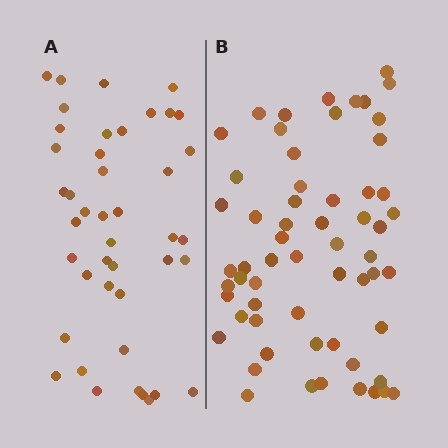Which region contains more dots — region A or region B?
Region B (the right region) has more dots.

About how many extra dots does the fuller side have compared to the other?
Region B has approximately 15 more dots than region A.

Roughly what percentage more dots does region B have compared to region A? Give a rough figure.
About 40% more.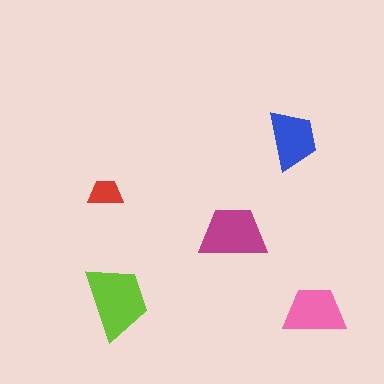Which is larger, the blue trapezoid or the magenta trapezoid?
The magenta one.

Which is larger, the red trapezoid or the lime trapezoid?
The lime one.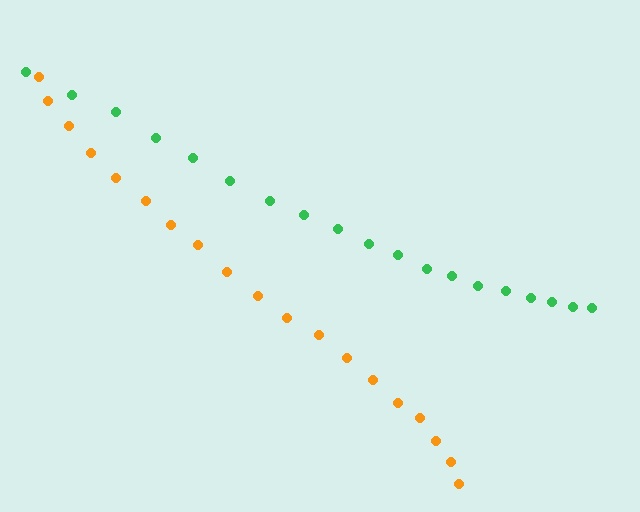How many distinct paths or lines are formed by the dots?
There are 2 distinct paths.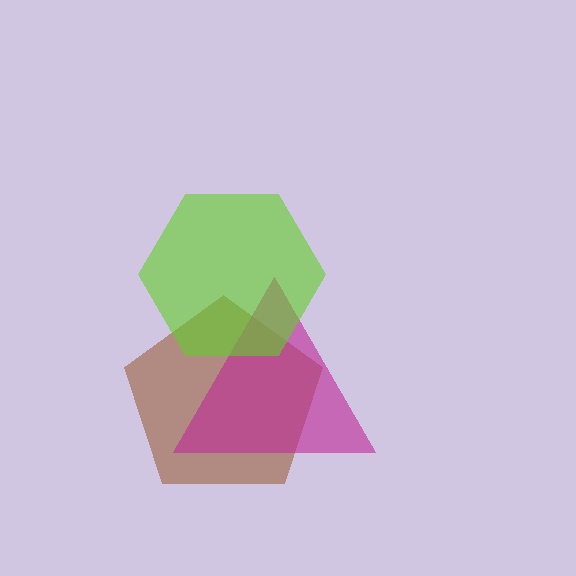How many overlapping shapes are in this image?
There are 3 overlapping shapes in the image.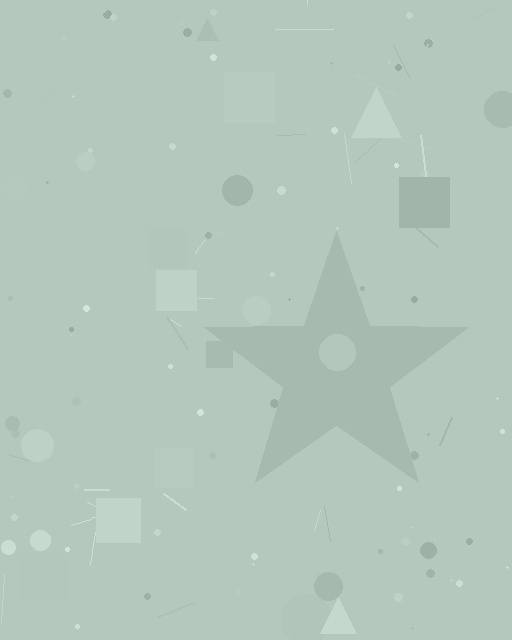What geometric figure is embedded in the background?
A star is embedded in the background.